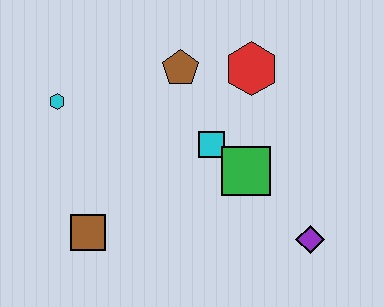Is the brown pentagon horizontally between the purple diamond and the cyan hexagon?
Yes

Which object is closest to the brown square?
The cyan hexagon is closest to the brown square.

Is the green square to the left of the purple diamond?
Yes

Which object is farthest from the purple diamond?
The cyan hexagon is farthest from the purple diamond.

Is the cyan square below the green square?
No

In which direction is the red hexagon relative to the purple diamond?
The red hexagon is above the purple diamond.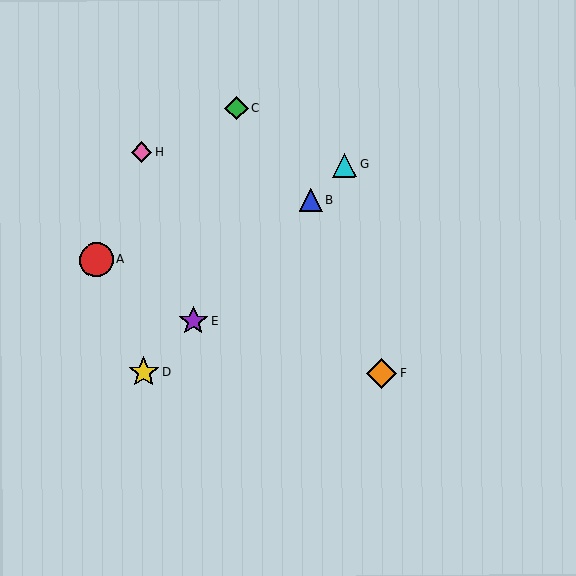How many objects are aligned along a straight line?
4 objects (B, D, E, G) are aligned along a straight line.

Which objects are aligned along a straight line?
Objects B, D, E, G are aligned along a straight line.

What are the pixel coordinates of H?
Object H is at (142, 152).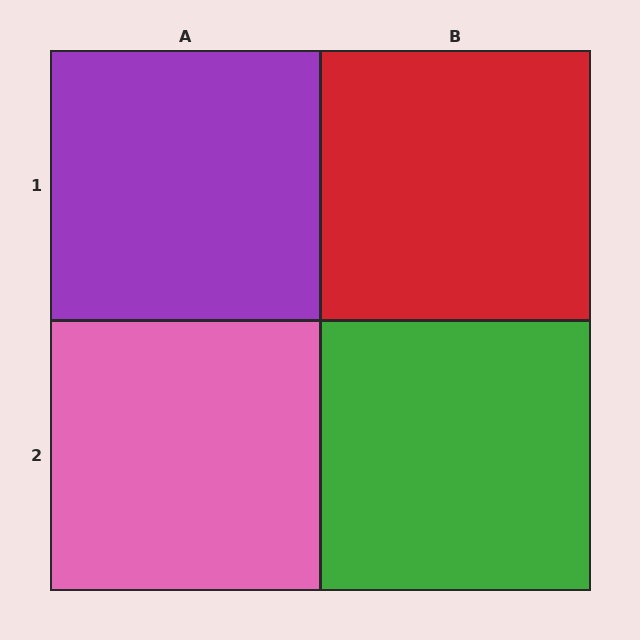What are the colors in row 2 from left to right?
Pink, green.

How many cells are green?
1 cell is green.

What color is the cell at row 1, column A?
Purple.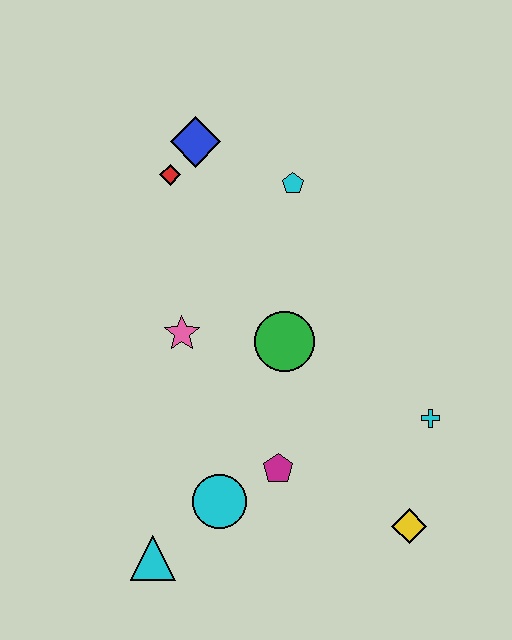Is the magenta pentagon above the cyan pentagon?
No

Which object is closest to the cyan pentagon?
The blue diamond is closest to the cyan pentagon.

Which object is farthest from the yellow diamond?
The blue diamond is farthest from the yellow diamond.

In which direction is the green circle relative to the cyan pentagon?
The green circle is below the cyan pentagon.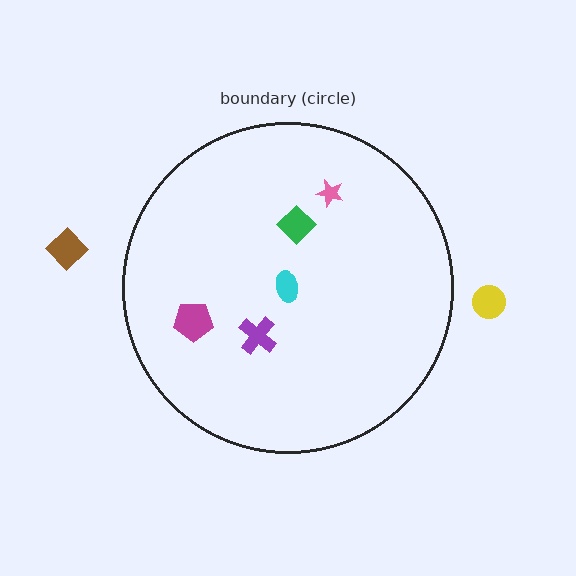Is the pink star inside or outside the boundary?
Inside.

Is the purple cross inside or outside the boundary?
Inside.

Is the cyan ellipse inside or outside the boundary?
Inside.